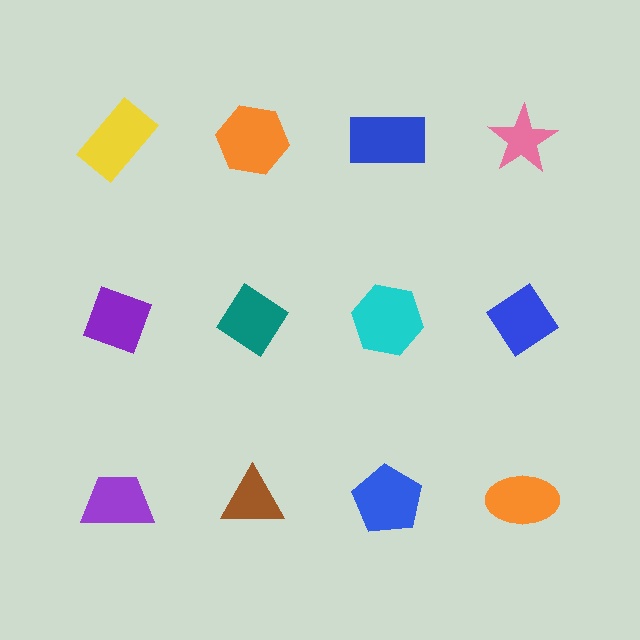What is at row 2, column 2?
A teal diamond.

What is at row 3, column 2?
A brown triangle.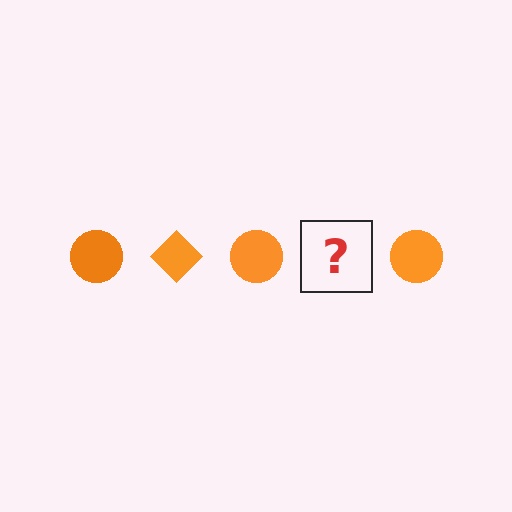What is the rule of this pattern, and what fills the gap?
The rule is that the pattern cycles through circle, diamond shapes in orange. The gap should be filled with an orange diamond.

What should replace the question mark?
The question mark should be replaced with an orange diamond.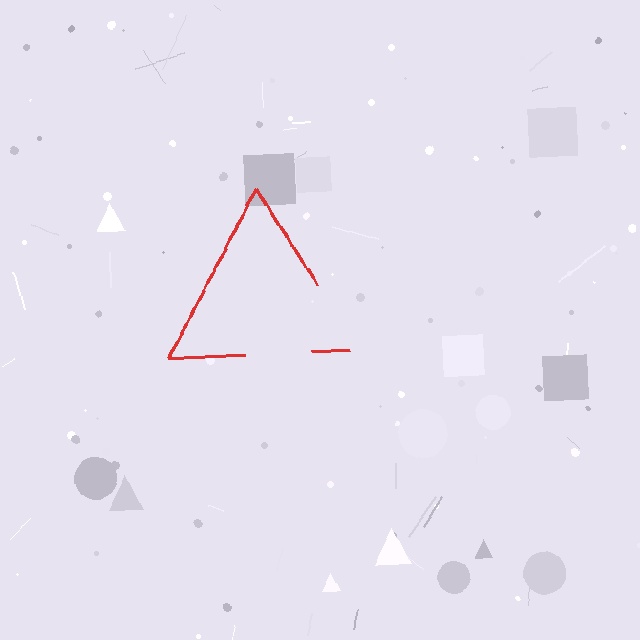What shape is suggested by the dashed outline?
The dashed outline suggests a triangle.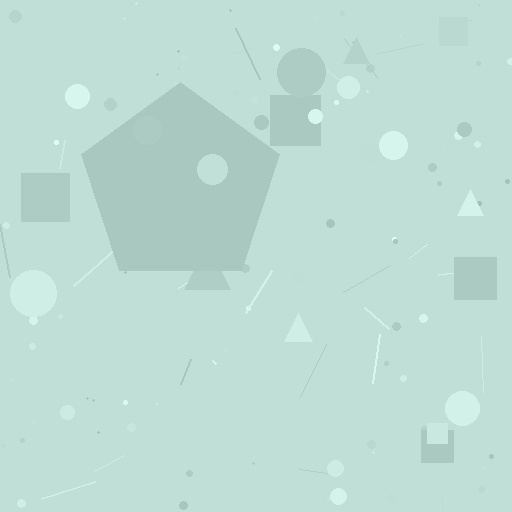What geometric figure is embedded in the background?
A pentagon is embedded in the background.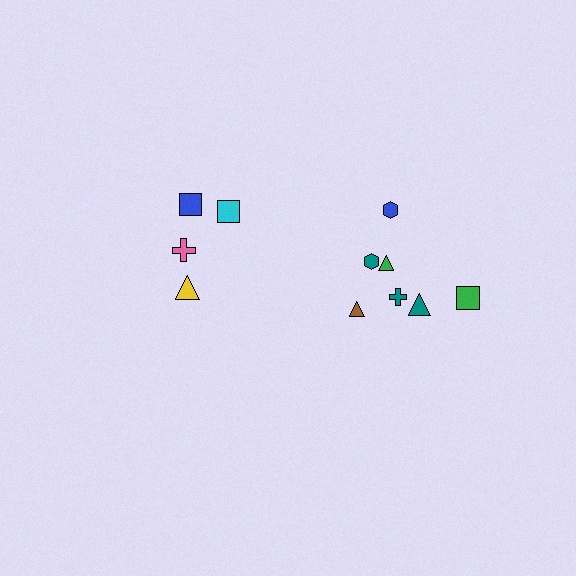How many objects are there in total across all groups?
There are 11 objects.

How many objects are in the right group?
There are 7 objects.